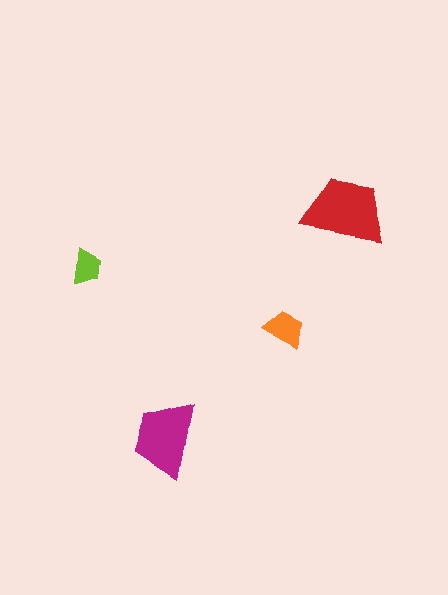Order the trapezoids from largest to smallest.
the red one, the magenta one, the orange one, the lime one.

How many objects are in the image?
There are 4 objects in the image.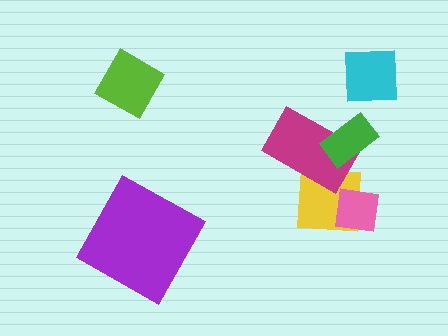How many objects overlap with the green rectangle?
1 object overlaps with the green rectangle.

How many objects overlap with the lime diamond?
0 objects overlap with the lime diamond.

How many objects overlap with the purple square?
0 objects overlap with the purple square.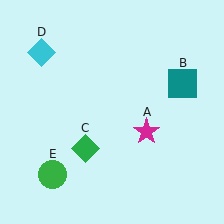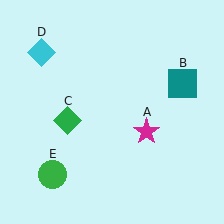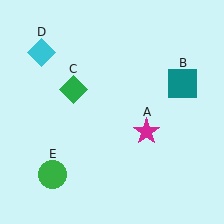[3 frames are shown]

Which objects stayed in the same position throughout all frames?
Magenta star (object A) and teal square (object B) and cyan diamond (object D) and green circle (object E) remained stationary.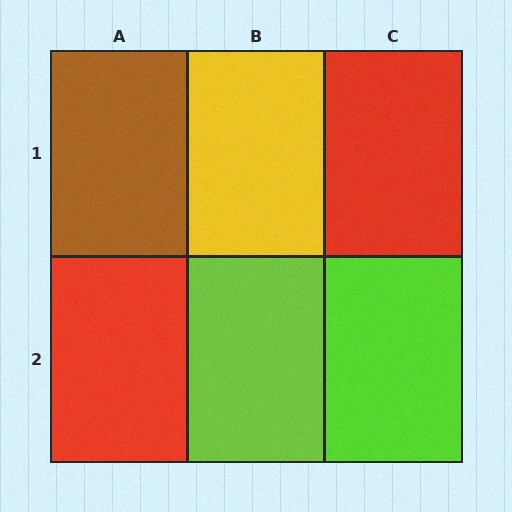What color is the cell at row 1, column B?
Yellow.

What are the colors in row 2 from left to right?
Red, lime, lime.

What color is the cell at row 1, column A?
Brown.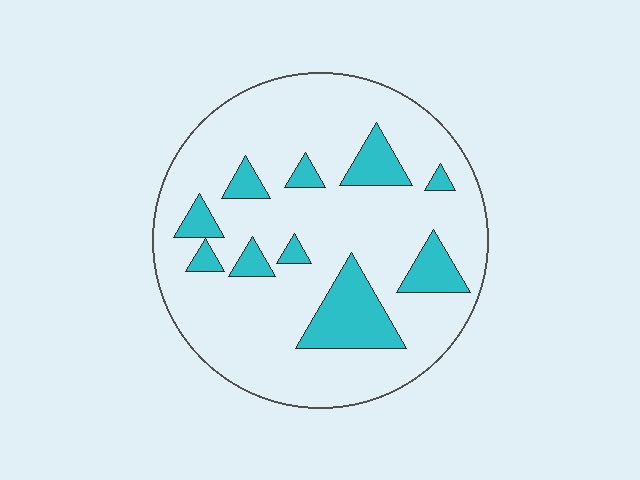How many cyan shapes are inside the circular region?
10.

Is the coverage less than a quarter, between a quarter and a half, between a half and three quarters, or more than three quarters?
Less than a quarter.